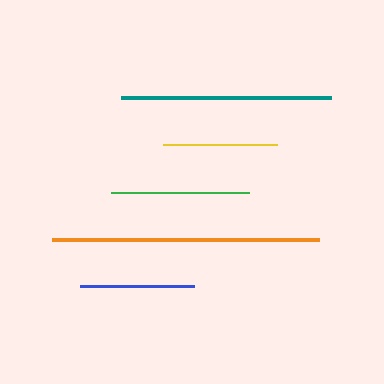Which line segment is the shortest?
The blue line is the shortest at approximately 114 pixels.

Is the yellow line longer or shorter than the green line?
The green line is longer than the yellow line.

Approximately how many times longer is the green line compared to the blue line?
The green line is approximately 1.2 times the length of the blue line.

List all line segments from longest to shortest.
From longest to shortest: orange, teal, green, yellow, blue.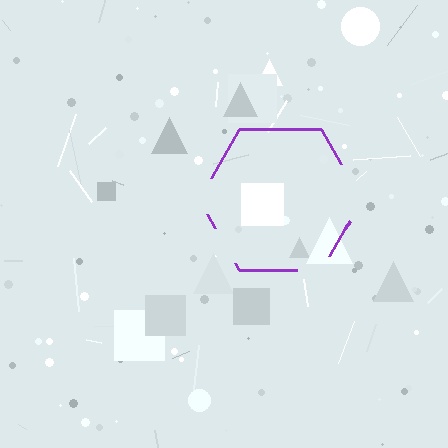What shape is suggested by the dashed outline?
The dashed outline suggests a hexagon.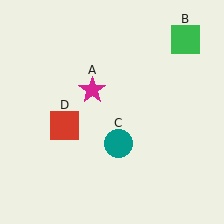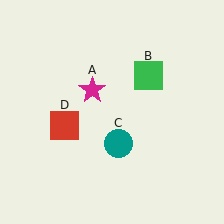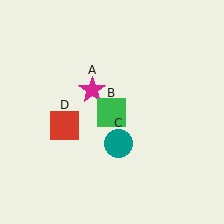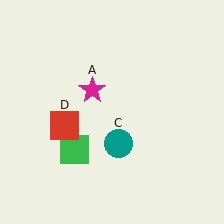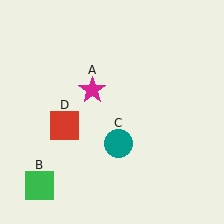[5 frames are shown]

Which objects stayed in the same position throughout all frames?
Magenta star (object A) and teal circle (object C) and red square (object D) remained stationary.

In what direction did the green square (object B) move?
The green square (object B) moved down and to the left.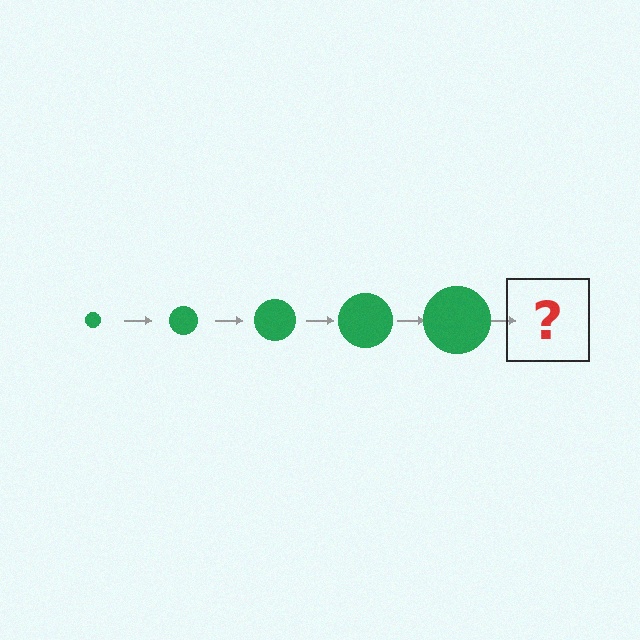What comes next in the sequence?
The next element should be a green circle, larger than the previous one.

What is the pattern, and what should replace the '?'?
The pattern is that the circle gets progressively larger each step. The '?' should be a green circle, larger than the previous one.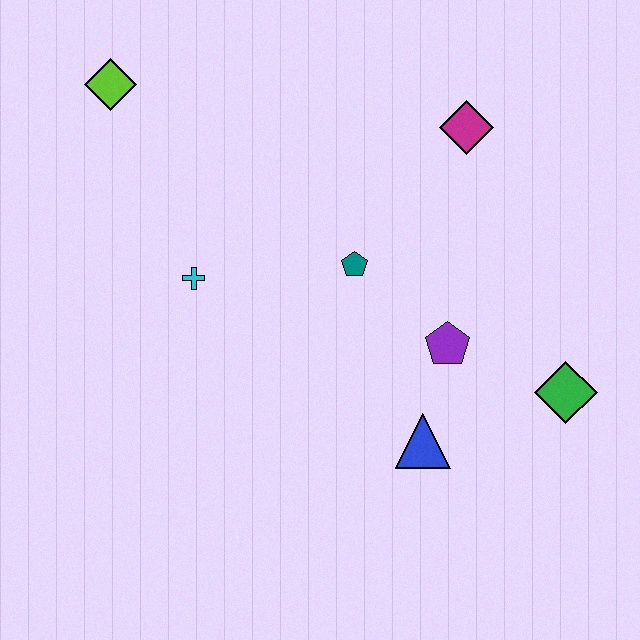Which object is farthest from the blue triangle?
The lime diamond is farthest from the blue triangle.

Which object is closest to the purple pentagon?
The blue triangle is closest to the purple pentagon.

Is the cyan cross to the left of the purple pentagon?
Yes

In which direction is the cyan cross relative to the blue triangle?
The cyan cross is to the left of the blue triangle.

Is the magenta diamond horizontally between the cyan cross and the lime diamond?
No